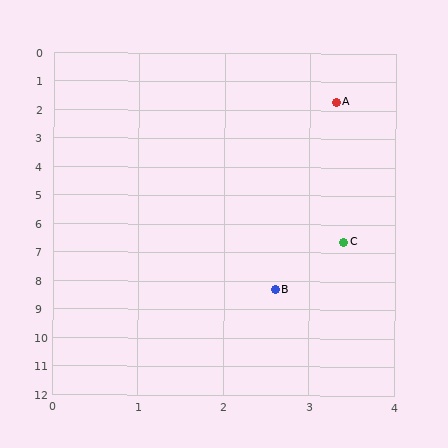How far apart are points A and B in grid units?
Points A and B are about 6.6 grid units apart.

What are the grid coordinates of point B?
Point B is at approximately (2.6, 8.3).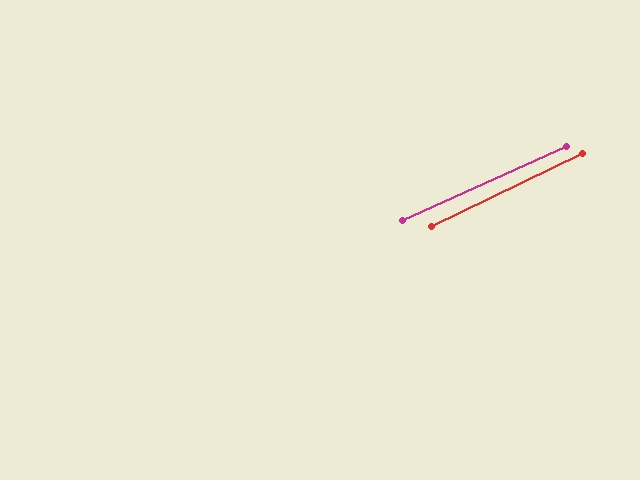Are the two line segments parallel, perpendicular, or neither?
Parallel — their directions differ by only 1.5°.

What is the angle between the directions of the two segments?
Approximately 1 degree.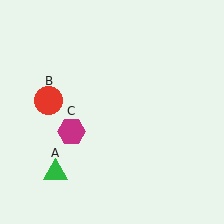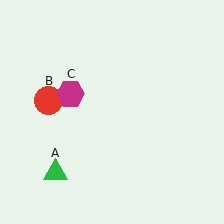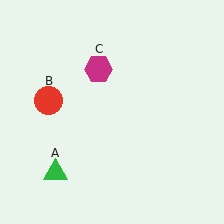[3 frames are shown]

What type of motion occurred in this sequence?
The magenta hexagon (object C) rotated clockwise around the center of the scene.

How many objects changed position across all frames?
1 object changed position: magenta hexagon (object C).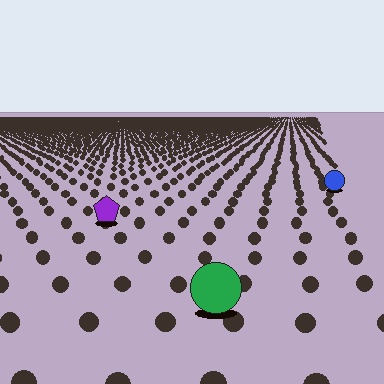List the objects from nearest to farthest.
From nearest to farthest: the green circle, the purple pentagon, the blue circle.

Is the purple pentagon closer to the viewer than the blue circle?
Yes. The purple pentagon is closer — you can tell from the texture gradient: the ground texture is coarser near it.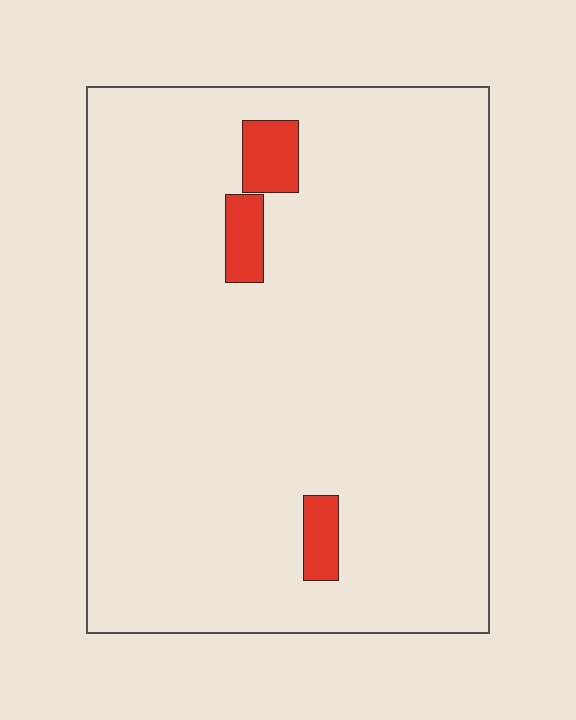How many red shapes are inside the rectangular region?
3.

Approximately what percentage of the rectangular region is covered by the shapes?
Approximately 5%.